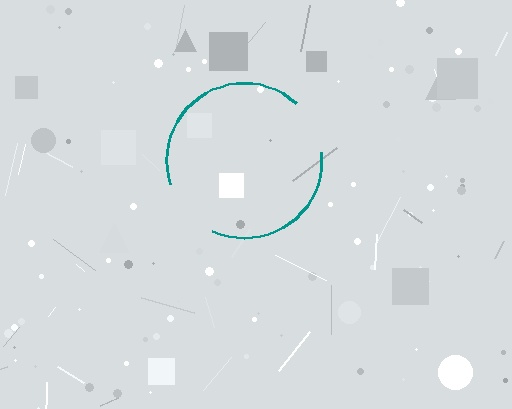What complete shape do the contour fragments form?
The contour fragments form a circle.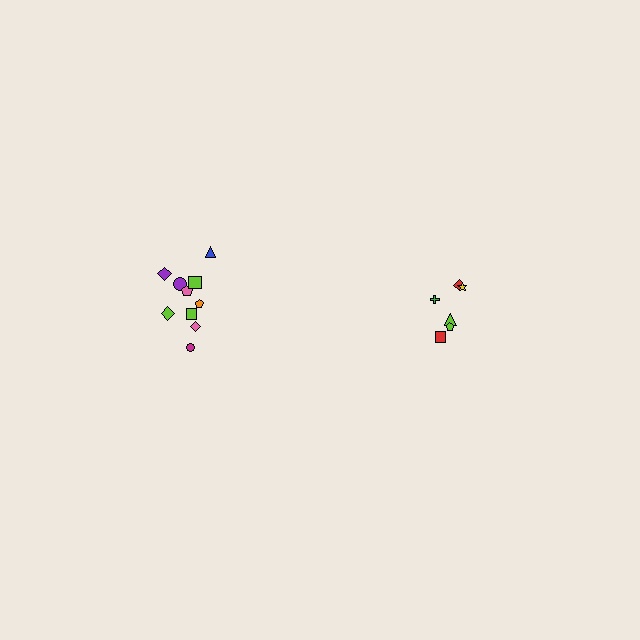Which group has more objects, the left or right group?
The left group.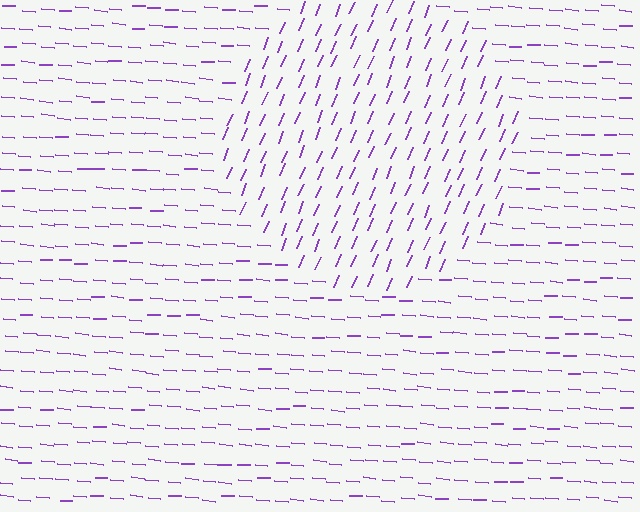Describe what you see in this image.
The image is filled with small purple line segments. A circle region in the image has lines oriented differently from the surrounding lines, creating a visible texture boundary.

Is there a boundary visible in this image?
Yes, there is a texture boundary formed by a change in line orientation.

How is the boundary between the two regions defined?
The boundary is defined purely by a change in line orientation (approximately 72 degrees difference). All lines are the same color and thickness.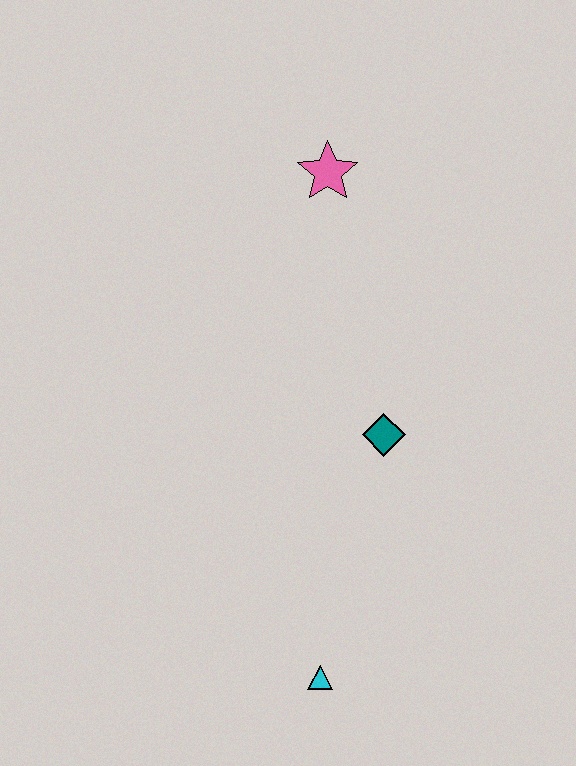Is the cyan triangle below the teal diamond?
Yes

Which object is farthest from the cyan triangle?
The pink star is farthest from the cyan triangle.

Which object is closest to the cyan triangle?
The teal diamond is closest to the cyan triangle.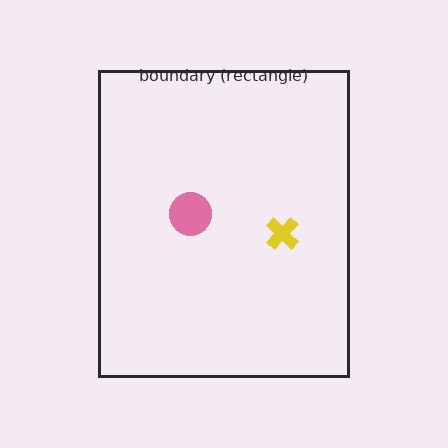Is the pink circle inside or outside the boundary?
Inside.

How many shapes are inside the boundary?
2 inside, 0 outside.